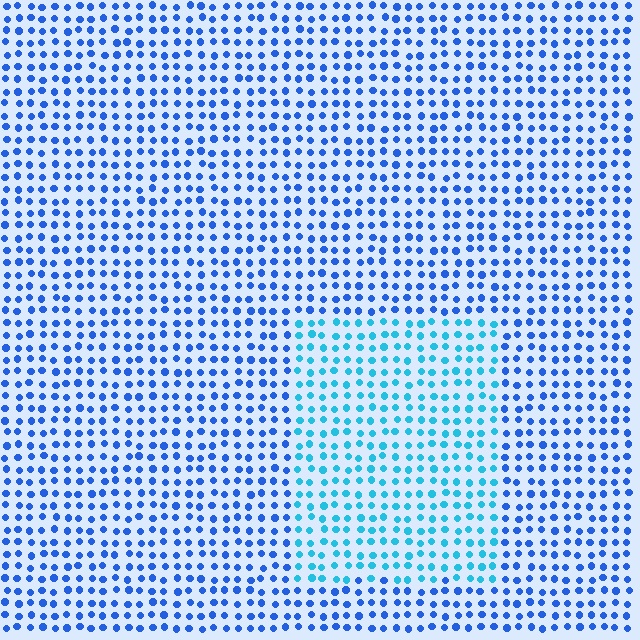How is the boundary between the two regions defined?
The boundary is defined purely by a slight shift in hue (about 31 degrees). Spacing, size, and orientation are identical on both sides.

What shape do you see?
I see a rectangle.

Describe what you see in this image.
The image is filled with small blue elements in a uniform arrangement. A rectangle-shaped region is visible where the elements are tinted to a slightly different hue, forming a subtle color boundary.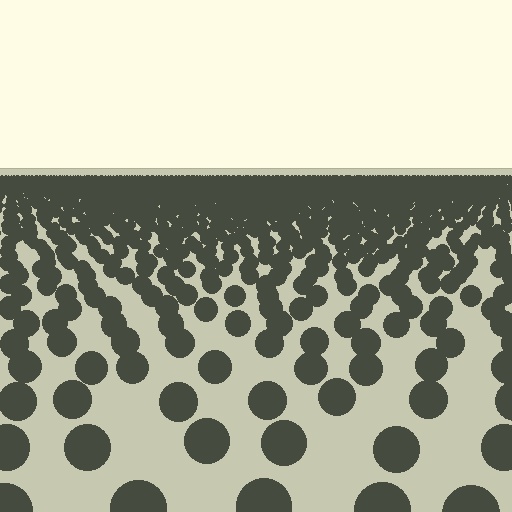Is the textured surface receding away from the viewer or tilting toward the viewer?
The surface is receding away from the viewer. Texture elements get smaller and denser toward the top.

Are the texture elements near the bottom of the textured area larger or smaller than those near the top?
Larger. Near the bottom, elements are closer to the viewer and appear at a bigger on-screen size.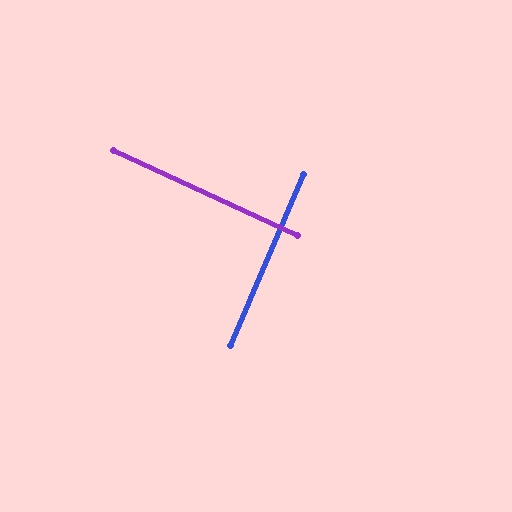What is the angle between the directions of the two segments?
Approximately 88 degrees.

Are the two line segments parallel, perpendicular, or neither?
Perpendicular — they meet at approximately 88°.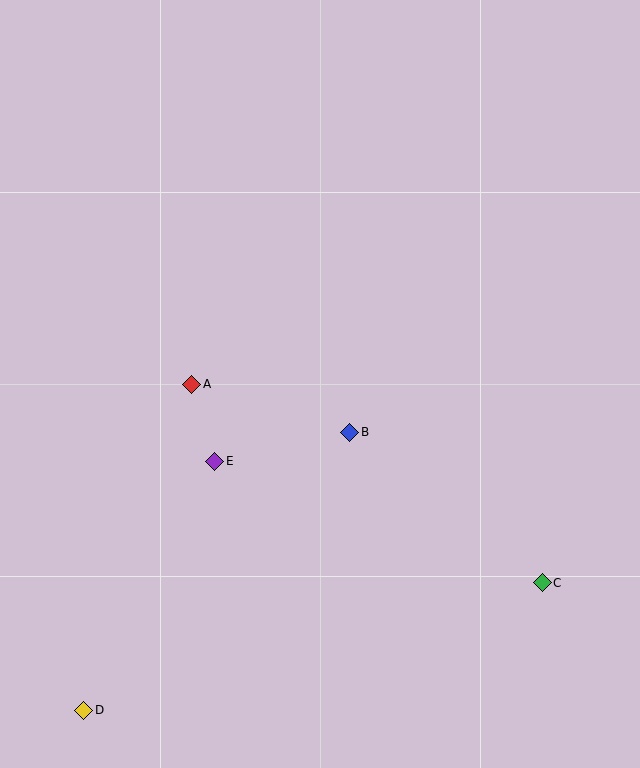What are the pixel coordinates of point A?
Point A is at (192, 384).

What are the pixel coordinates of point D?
Point D is at (84, 710).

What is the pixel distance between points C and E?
The distance between C and E is 349 pixels.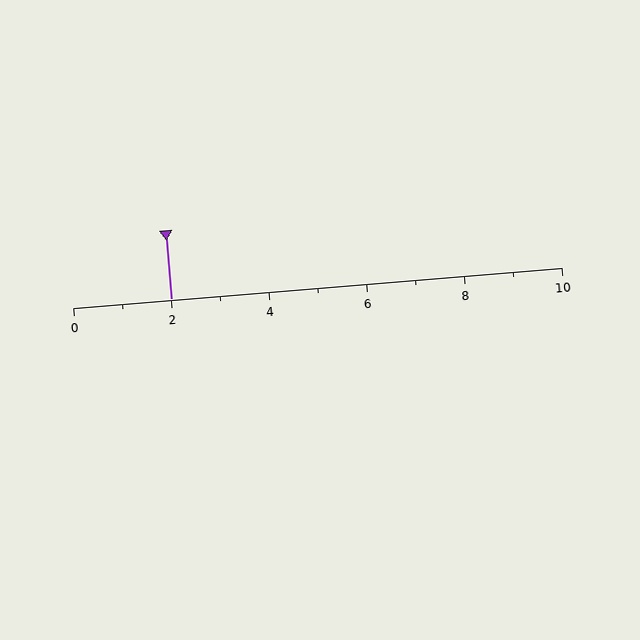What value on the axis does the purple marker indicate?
The marker indicates approximately 2.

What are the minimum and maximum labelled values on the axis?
The axis runs from 0 to 10.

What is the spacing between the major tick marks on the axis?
The major ticks are spaced 2 apart.